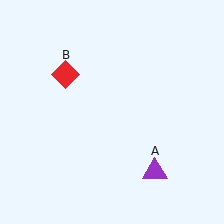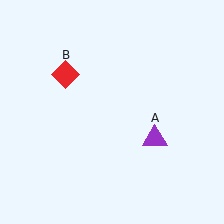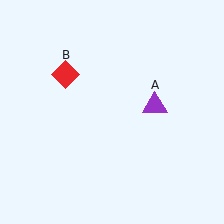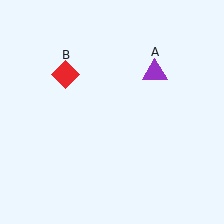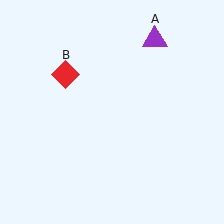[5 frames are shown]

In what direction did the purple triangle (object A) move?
The purple triangle (object A) moved up.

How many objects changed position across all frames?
1 object changed position: purple triangle (object A).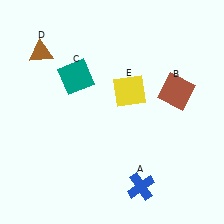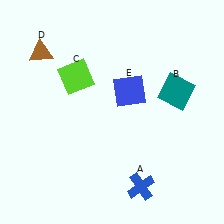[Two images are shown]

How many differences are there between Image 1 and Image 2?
There are 3 differences between the two images.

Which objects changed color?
B changed from brown to teal. C changed from teal to lime. E changed from yellow to blue.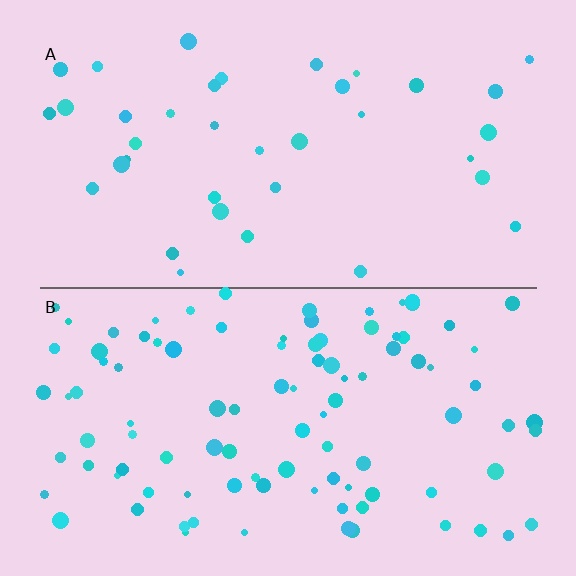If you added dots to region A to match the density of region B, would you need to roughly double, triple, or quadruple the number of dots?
Approximately triple.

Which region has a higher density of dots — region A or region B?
B (the bottom).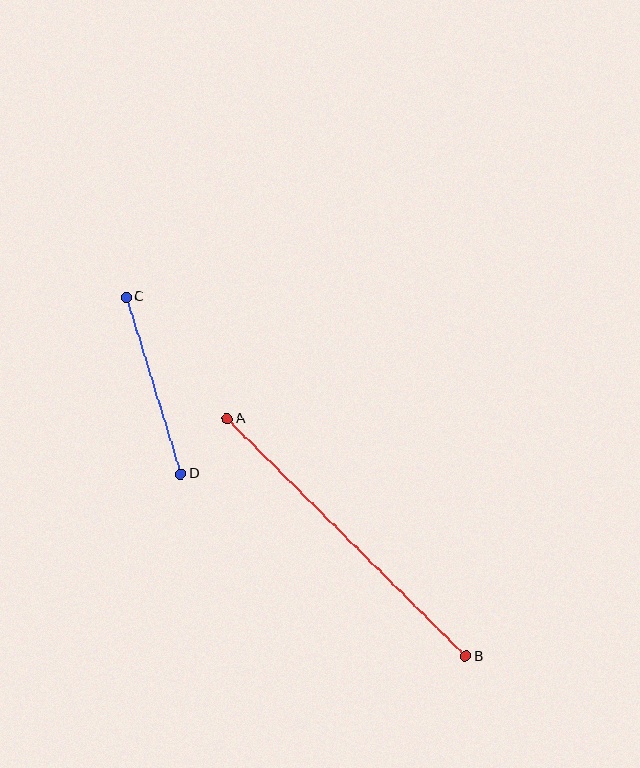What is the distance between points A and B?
The distance is approximately 336 pixels.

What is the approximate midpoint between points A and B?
The midpoint is at approximately (346, 537) pixels.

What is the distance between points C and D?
The distance is approximately 185 pixels.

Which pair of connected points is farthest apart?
Points A and B are farthest apart.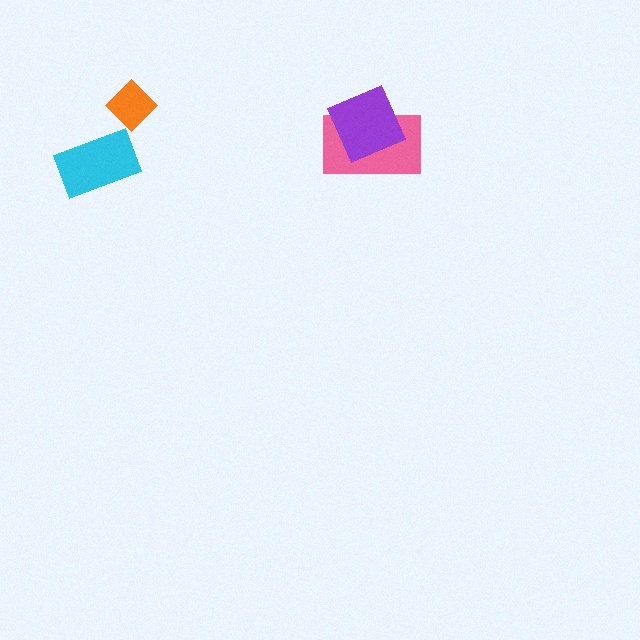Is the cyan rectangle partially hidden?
No, no other shape covers it.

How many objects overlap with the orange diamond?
0 objects overlap with the orange diamond.